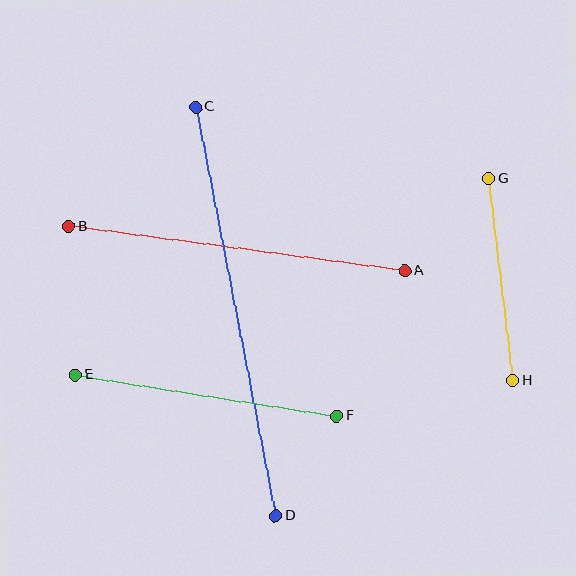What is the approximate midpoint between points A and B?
The midpoint is at approximately (237, 249) pixels.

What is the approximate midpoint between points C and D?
The midpoint is at approximately (236, 311) pixels.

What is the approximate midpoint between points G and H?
The midpoint is at approximately (501, 280) pixels.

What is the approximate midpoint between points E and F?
The midpoint is at approximately (206, 396) pixels.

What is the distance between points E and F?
The distance is approximately 265 pixels.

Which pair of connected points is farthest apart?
Points C and D are farthest apart.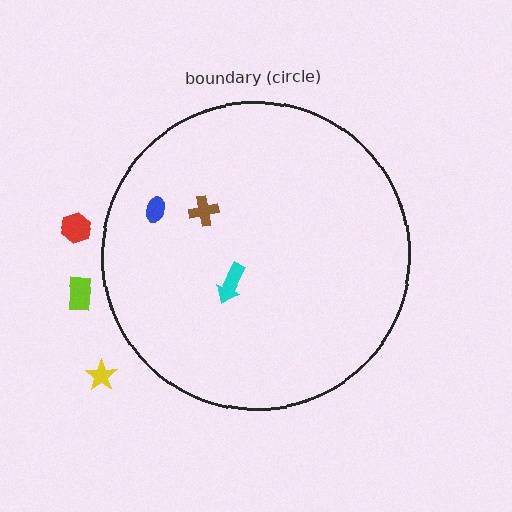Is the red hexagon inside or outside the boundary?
Outside.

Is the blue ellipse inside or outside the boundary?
Inside.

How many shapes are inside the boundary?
3 inside, 3 outside.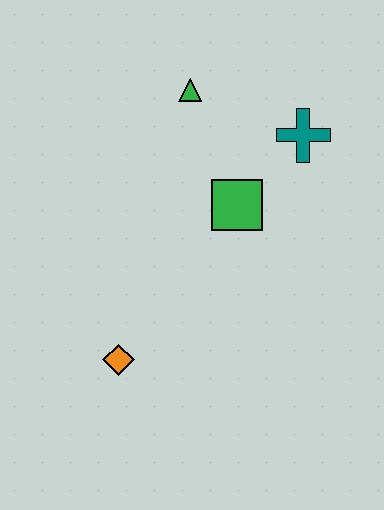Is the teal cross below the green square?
No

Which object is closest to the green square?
The teal cross is closest to the green square.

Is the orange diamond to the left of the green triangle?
Yes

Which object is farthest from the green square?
The orange diamond is farthest from the green square.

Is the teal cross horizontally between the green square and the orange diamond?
No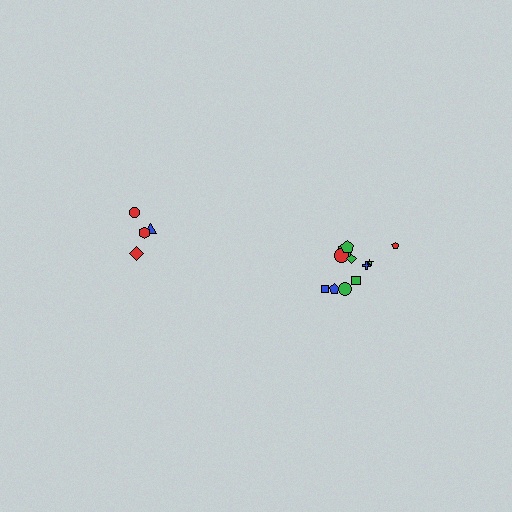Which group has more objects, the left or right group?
The right group.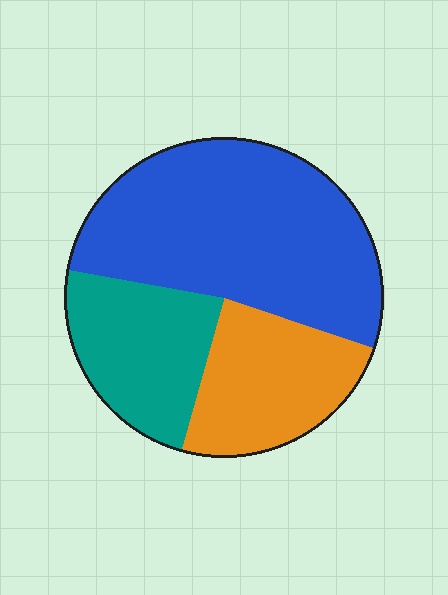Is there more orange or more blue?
Blue.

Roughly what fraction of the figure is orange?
Orange covers 24% of the figure.